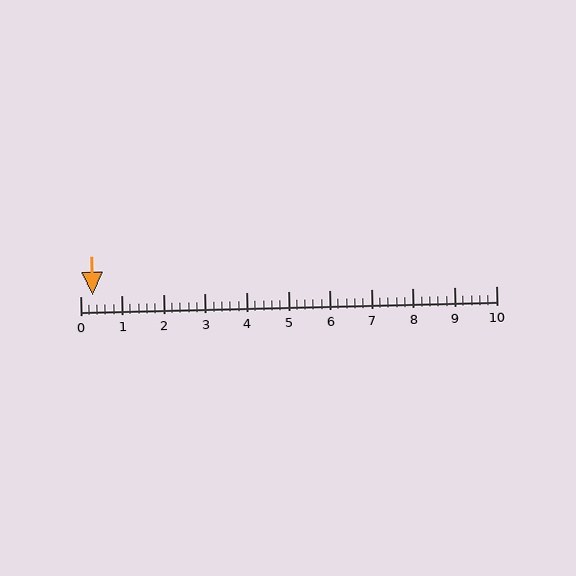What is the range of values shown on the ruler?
The ruler shows values from 0 to 10.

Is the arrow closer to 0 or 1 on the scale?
The arrow is closer to 0.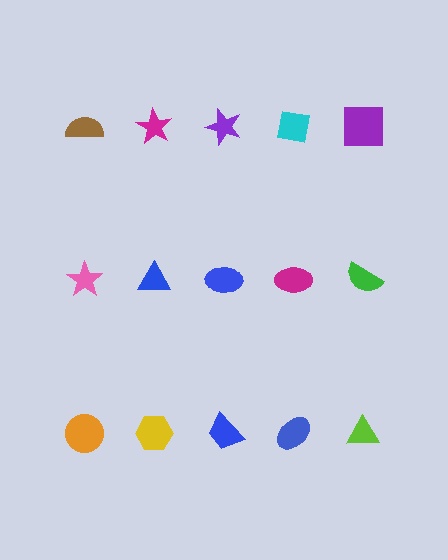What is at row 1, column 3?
A purple star.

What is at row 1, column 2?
A magenta star.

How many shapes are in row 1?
5 shapes.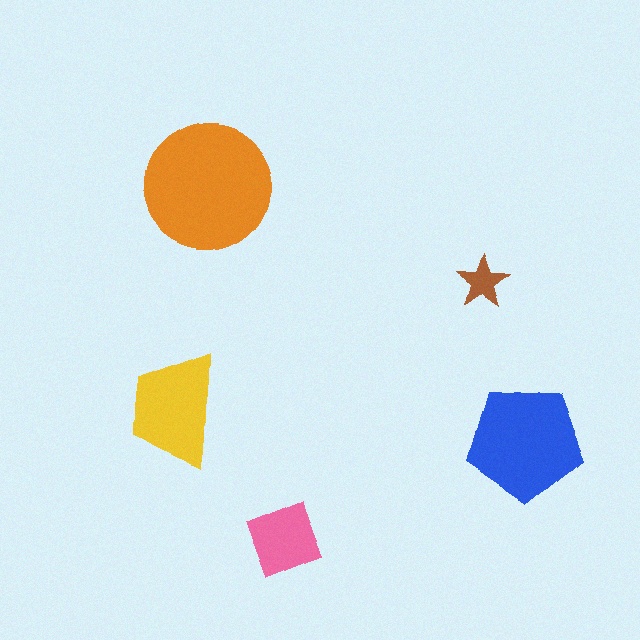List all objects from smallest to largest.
The brown star, the pink diamond, the yellow trapezoid, the blue pentagon, the orange circle.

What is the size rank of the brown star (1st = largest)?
5th.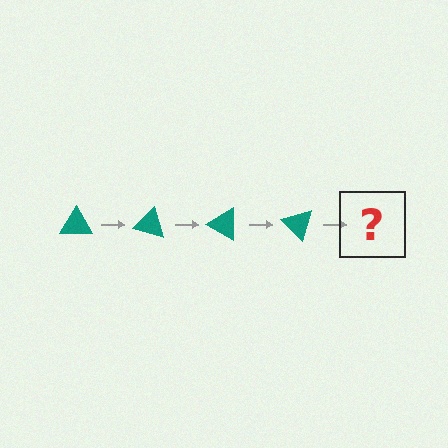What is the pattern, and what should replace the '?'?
The pattern is that the triangle rotates 15 degrees each step. The '?' should be a teal triangle rotated 60 degrees.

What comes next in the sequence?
The next element should be a teal triangle rotated 60 degrees.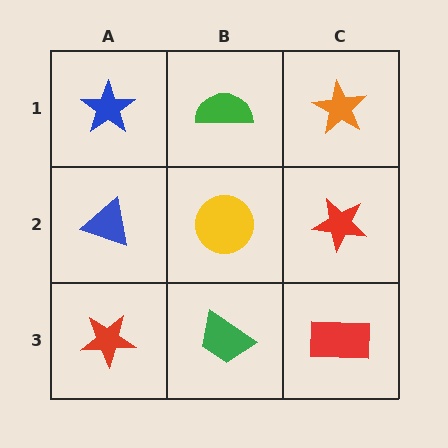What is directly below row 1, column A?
A blue triangle.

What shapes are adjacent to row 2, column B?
A green semicircle (row 1, column B), a green trapezoid (row 3, column B), a blue triangle (row 2, column A), a red star (row 2, column C).